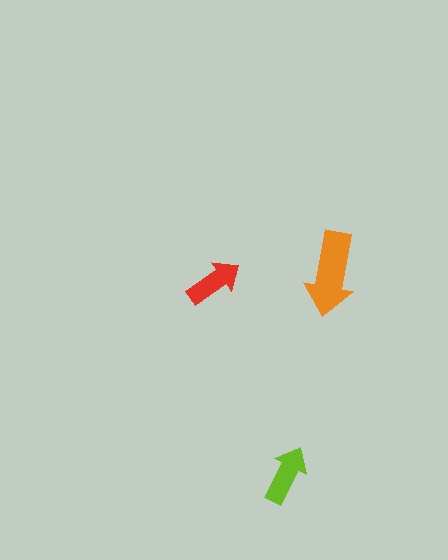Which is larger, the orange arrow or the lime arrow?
The orange one.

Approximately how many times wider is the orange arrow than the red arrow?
About 1.5 times wider.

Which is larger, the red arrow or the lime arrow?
The lime one.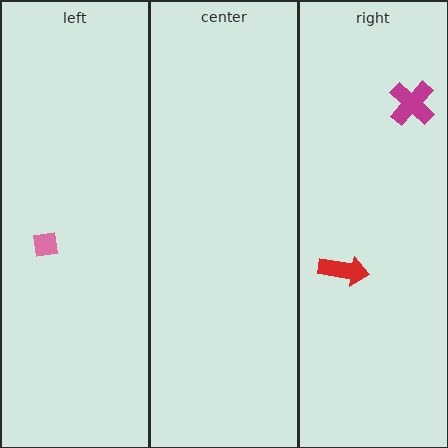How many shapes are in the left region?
1.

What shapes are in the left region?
The pink square.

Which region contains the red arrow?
The right region.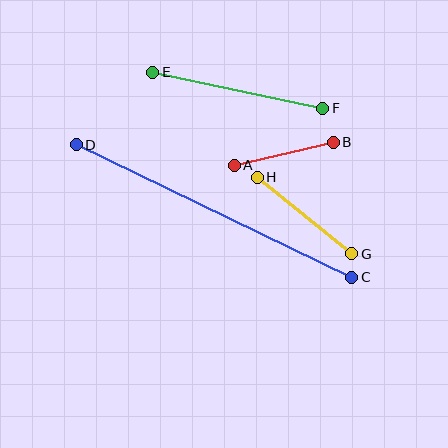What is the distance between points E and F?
The distance is approximately 174 pixels.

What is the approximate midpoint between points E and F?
The midpoint is at approximately (238, 90) pixels.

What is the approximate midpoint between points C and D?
The midpoint is at approximately (214, 211) pixels.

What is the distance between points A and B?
The distance is approximately 102 pixels.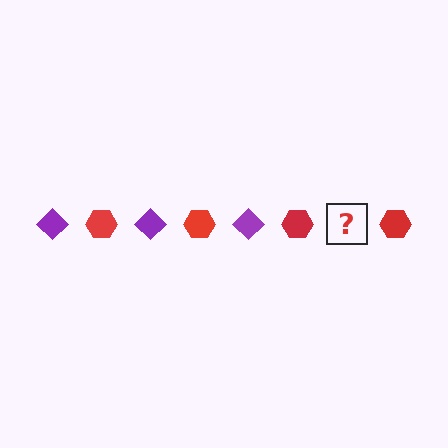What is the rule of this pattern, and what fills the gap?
The rule is that the pattern alternates between purple diamond and red hexagon. The gap should be filled with a purple diamond.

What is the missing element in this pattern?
The missing element is a purple diamond.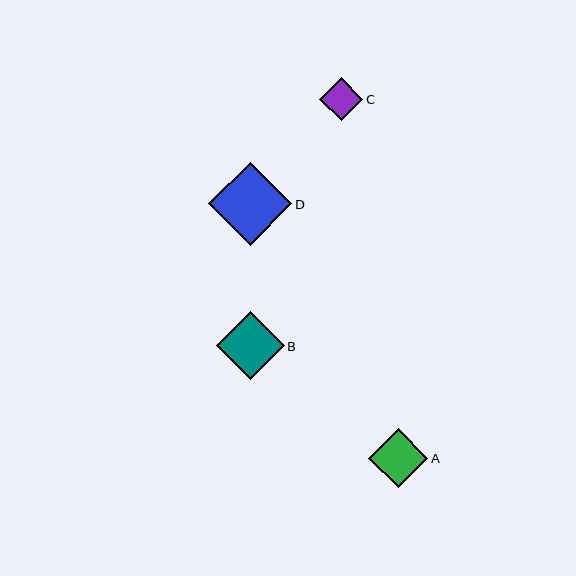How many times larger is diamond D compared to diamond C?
Diamond D is approximately 1.9 times the size of diamond C.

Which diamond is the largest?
Diamond D is the largest with a size of approximately 83 pixels.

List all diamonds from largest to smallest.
From largest to smallest: D, B, A, C.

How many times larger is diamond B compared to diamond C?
Diamond B is approximately 1.6 times the size of diamond C.